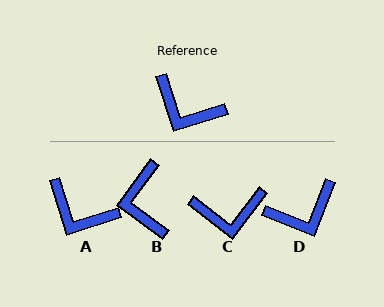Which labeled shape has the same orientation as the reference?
A.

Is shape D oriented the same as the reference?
No, it is off by about 51 degrees.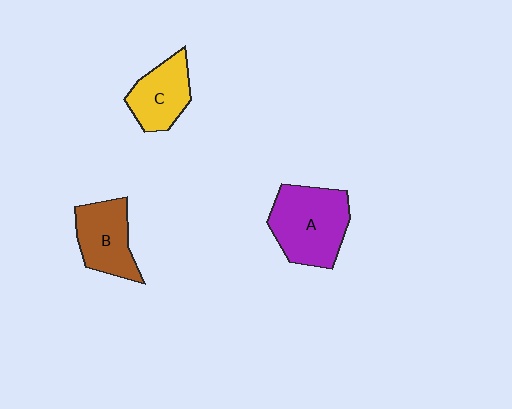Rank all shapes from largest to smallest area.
From largest to smallest: A (purple), B (brown), C (yellow).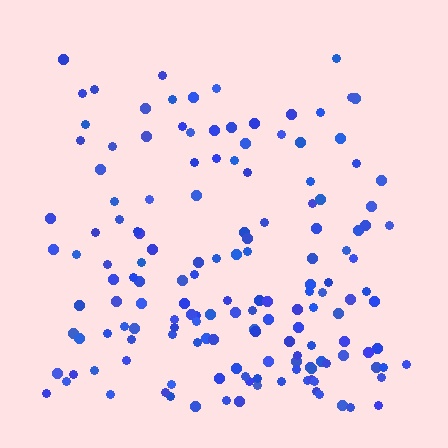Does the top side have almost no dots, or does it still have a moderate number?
Still a moderate number, just noticeably fewer than the bottom.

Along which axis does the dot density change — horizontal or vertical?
Vertical.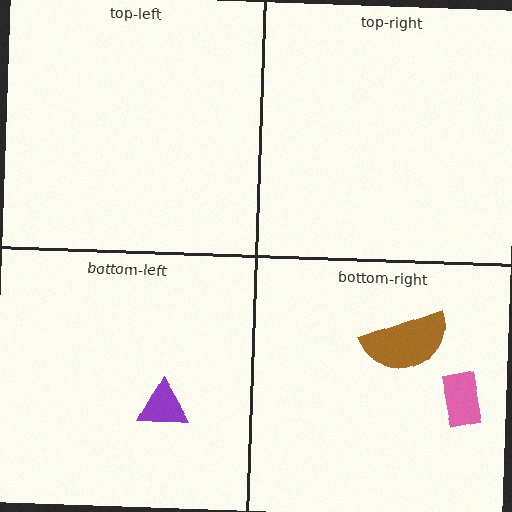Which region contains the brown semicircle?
The bottom-right region.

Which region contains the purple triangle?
The bottom-left region.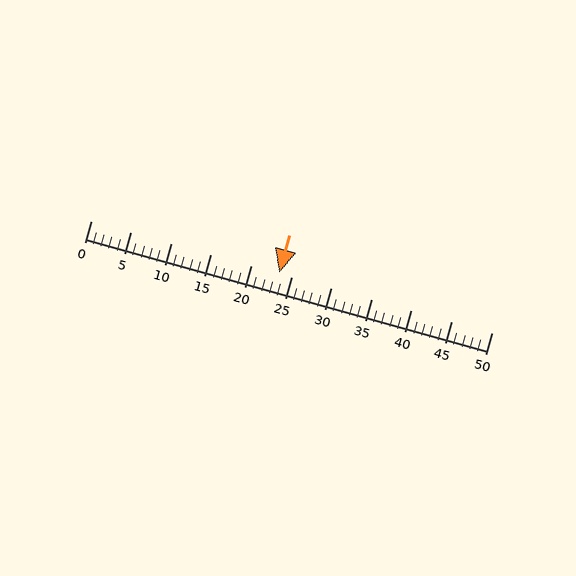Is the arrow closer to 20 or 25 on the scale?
The arrow is closer to 25.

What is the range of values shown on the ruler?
The ruler shows values from 0 to 50.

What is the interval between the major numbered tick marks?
The major tick marks are spaced 5 units apart.